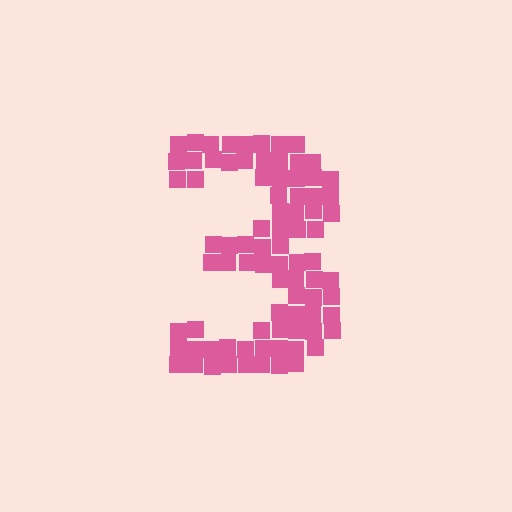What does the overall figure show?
The overall figure shows the digit 3.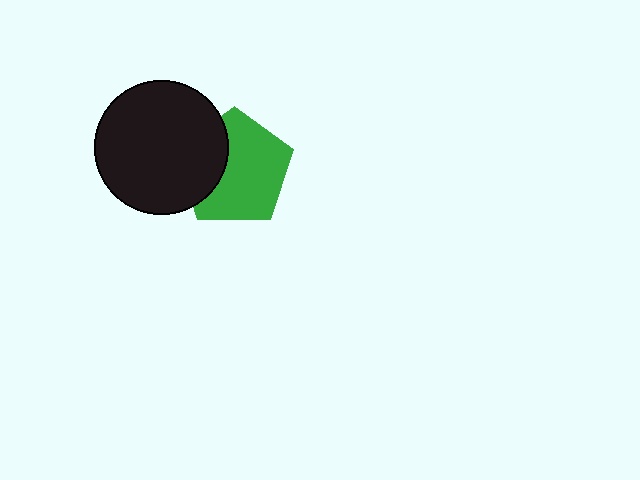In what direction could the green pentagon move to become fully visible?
The green pentagon could move right. That would shift it out from behind the black circle entirely.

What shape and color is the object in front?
The object in front is a black circle.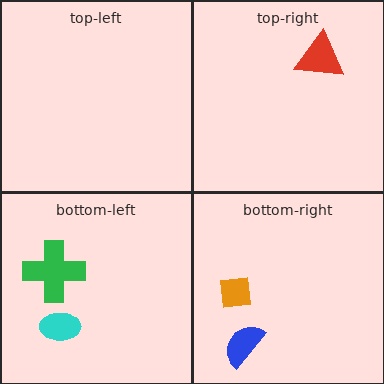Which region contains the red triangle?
The top-right region.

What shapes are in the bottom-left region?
The green cross, the cyan ellipse.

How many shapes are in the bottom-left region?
2.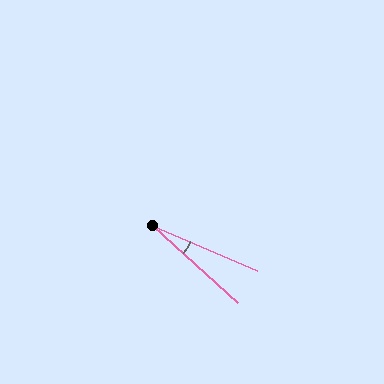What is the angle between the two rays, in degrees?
Approximately 19 degrees.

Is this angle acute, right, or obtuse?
It is acute.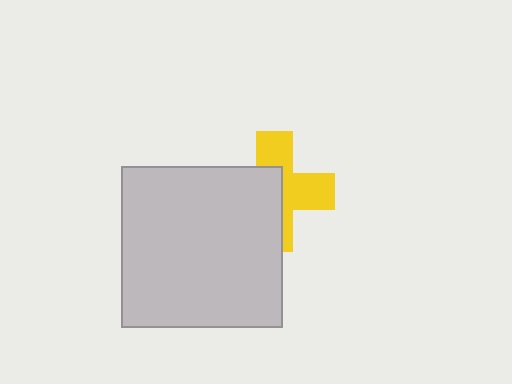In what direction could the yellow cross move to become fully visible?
The yellow cross could move right. That would shift it out from behind the light gray square entirely.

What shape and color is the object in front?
The object in front is a light gray square.